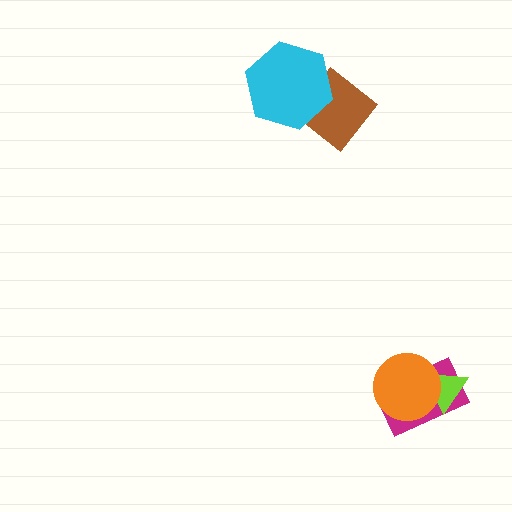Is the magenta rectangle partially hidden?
Yes, it is partially covered by another shape.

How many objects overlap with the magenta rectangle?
2 objects overlap with the magenta rectangle.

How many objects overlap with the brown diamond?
1 object overlaps with the brown diamond.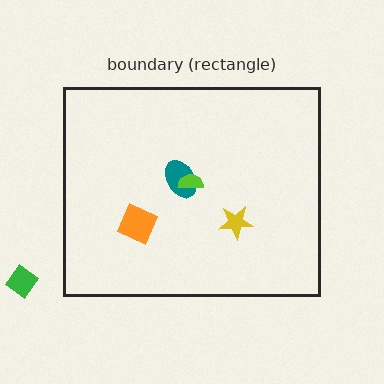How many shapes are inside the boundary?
4 inside, 1 outside.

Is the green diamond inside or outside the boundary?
Outside.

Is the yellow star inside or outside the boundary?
Inside.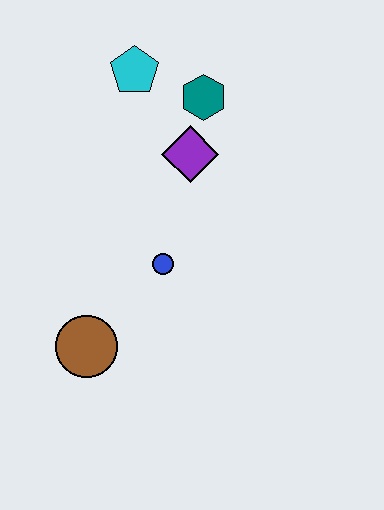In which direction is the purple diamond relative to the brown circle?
The purple diamond is above the brown circle.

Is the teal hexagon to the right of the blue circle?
Yes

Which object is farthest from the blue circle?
The cyan pentagon is farthest from the blue circle.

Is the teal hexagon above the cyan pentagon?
No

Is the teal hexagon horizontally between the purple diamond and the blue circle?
No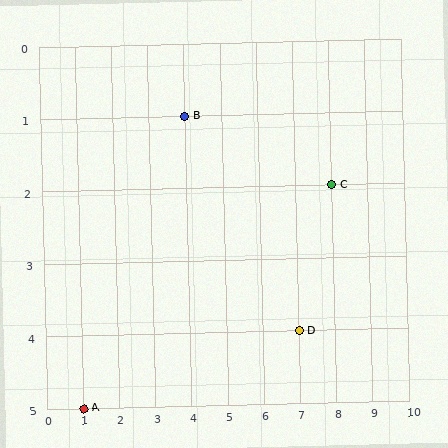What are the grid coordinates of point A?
Point A is at grid coordinates (1, 5).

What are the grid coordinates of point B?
Point B is at grid coordinates (4, 1).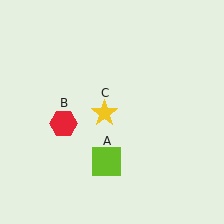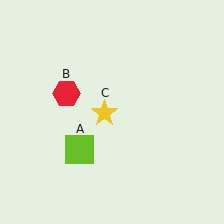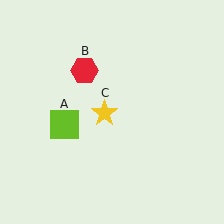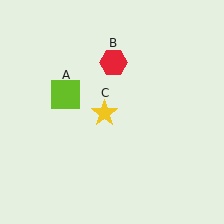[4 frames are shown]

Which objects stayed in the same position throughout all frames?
Yellow star (object C) remained stationary.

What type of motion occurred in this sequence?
The lime square (object A), red hexagon (object B) rotated clockwise around the center of the scene.